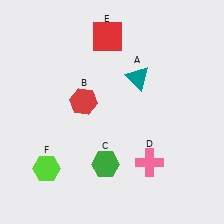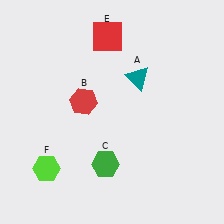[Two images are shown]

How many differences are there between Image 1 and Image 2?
There is 1 difference between the two images.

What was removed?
The pink cross (D) was removed in Image 2.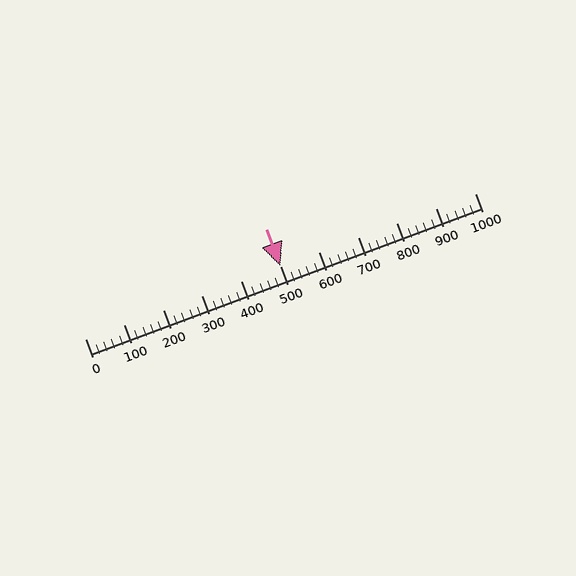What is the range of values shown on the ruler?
The ruler shows values from 0 to 1000.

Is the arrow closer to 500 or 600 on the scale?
The arrow is closer to 500.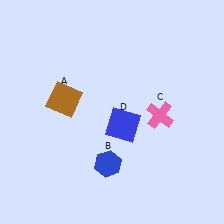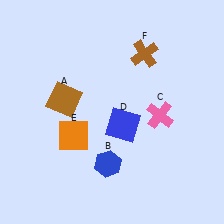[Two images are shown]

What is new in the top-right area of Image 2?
A brown cross (F) was added in the top-right area of Image 2.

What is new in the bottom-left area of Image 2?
An orange square (E) was added in the bottom-left area of Image 2.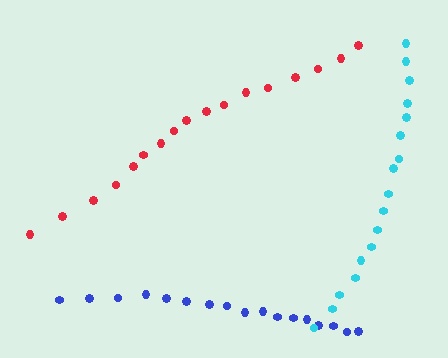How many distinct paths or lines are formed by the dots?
There are 3 distinct paths.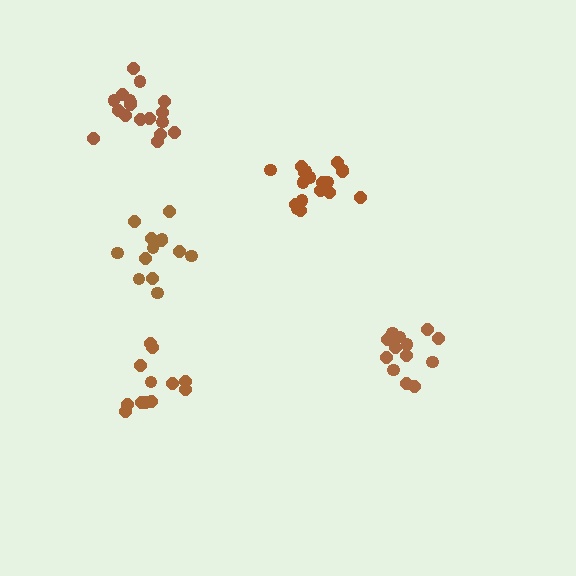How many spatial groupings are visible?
There are 5 spatial groupings.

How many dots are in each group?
Group 1: 13 dots, Group 2: 12 dots, Group 3: 18 dots, Group 4: 13 dots, Group 5: 18 dots (74 total).